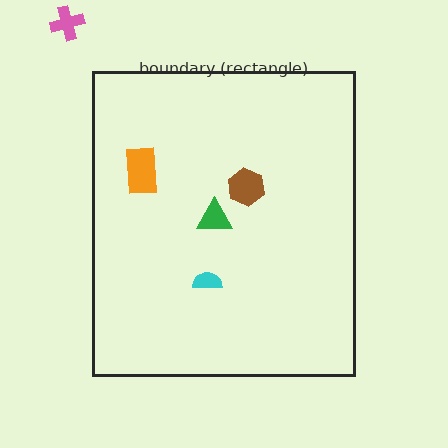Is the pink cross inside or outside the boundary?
Outside.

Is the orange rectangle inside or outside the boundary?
Inside.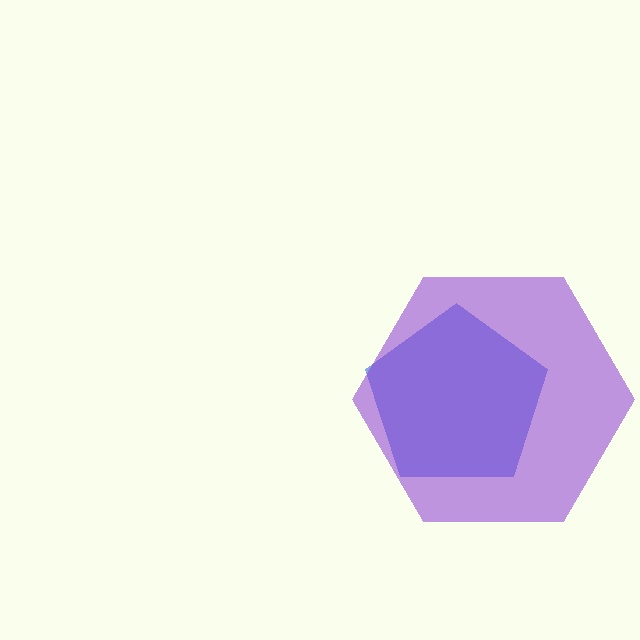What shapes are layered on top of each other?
The layered shapes are: a blue pentagon, a purple hexagon.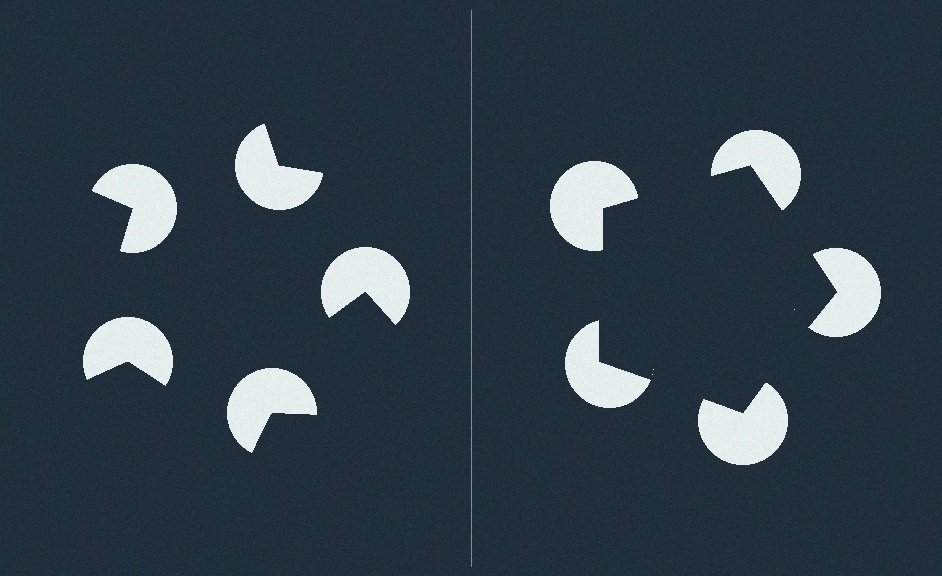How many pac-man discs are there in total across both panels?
10 — 5 on each side.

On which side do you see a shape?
An illusory pentagon appears on the right side. On the left side the wedge cuts are rotated, so no coherent shape forms.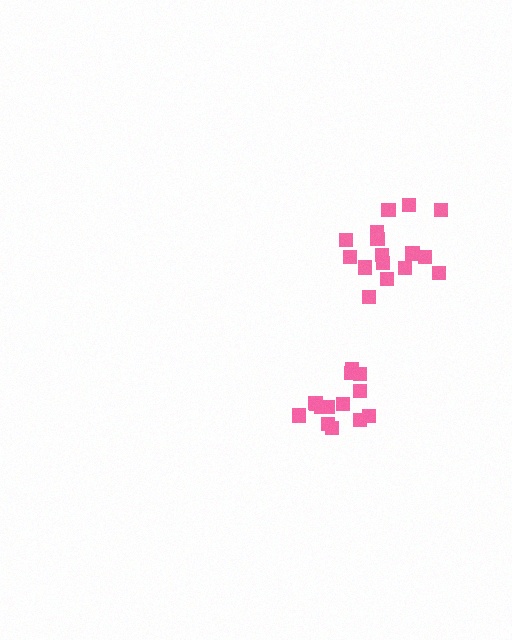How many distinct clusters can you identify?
There are 2 distinct clusters.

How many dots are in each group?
Group 1: 16 dots, Group 2: 14 dots (30 total).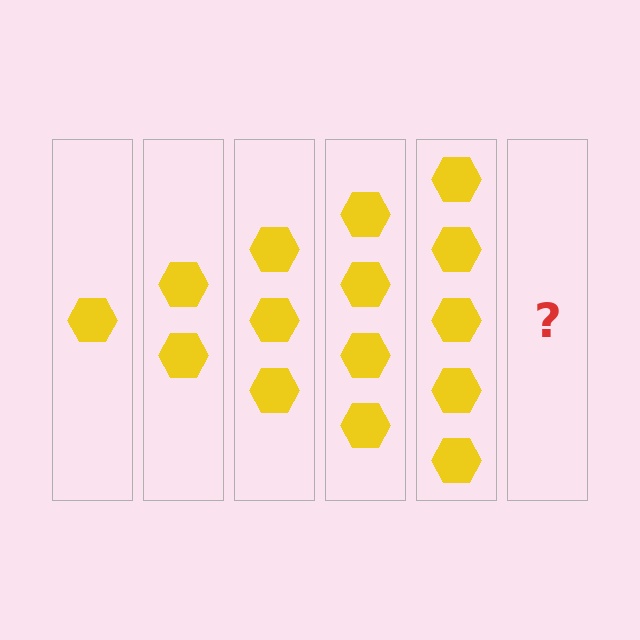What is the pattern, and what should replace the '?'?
The pattern is that each step adds one more hexagon. The '?' should be 6 hexagons.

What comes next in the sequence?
The next element should be 6 hexagons.